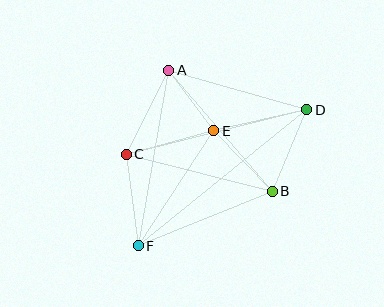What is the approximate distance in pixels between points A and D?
The distance between A and D is approximately 143 pixels.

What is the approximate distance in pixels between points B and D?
The distance between B and D is approximately 88 pixels.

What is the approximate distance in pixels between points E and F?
The distance between E and F is approximately 137 pixels.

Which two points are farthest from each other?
Points D and F are farthest from each other.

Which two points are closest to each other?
Points A and E are closest to each other.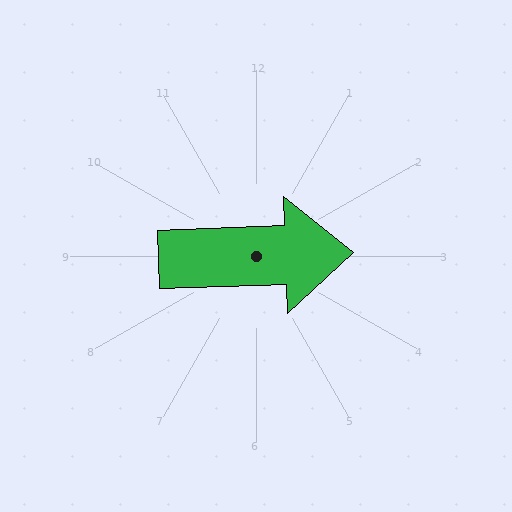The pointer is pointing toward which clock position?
Roughly 3 o'clock.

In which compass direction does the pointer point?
East.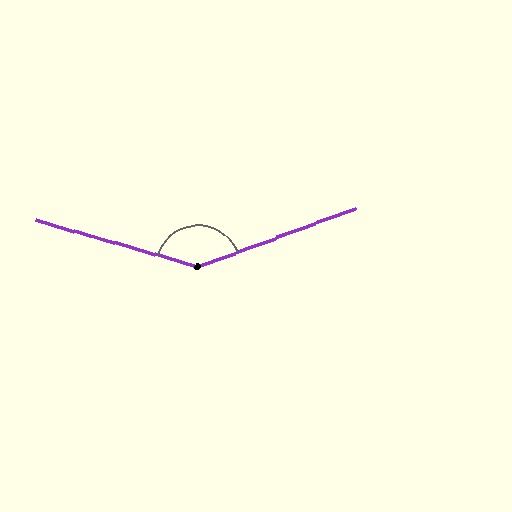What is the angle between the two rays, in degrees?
Approximately 143 degrees.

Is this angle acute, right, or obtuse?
It is obtuse.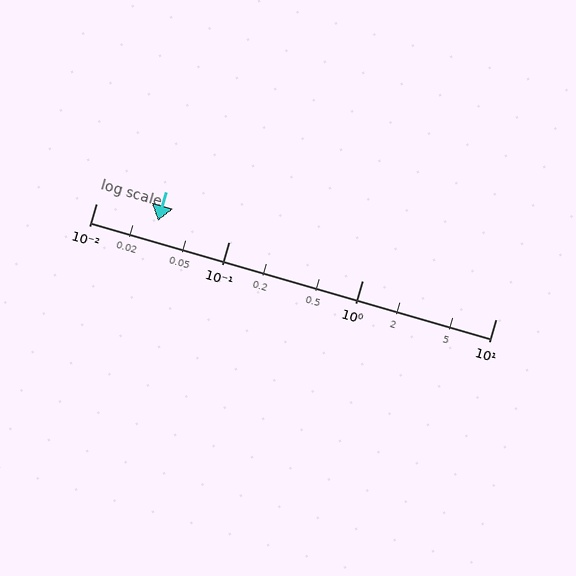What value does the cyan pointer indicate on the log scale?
The pointer indicates approximately 0.029.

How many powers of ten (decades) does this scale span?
The scale spans 3 decades, from 0.01 to 10.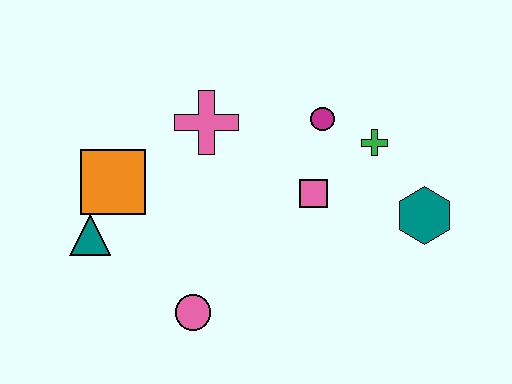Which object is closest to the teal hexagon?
The green cross is closest to the teal hexagon.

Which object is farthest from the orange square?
The teal hexagon is farthest from the orange square.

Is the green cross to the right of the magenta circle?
Yes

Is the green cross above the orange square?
Yes